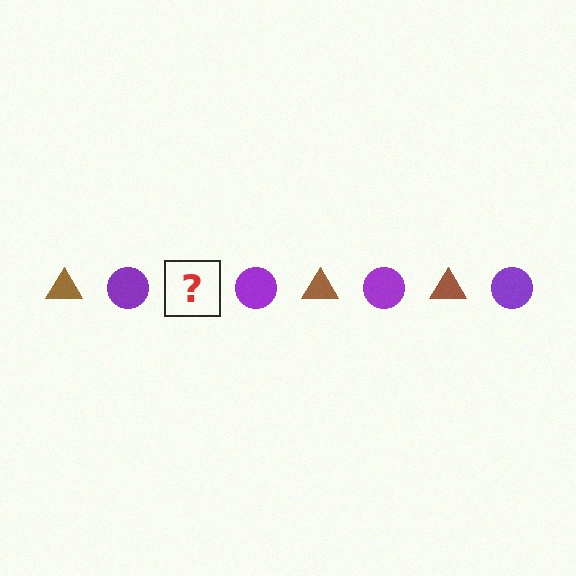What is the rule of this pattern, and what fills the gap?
The rule is that the pattern alternates between brown triangle and purple circle. The gap should be filled with a brown triangle.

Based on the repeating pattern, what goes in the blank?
The blank should be a brown triangle.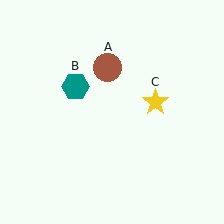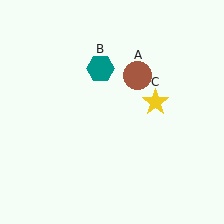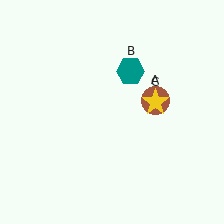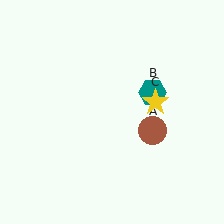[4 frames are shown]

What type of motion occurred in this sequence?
The brown circle (object A), teal hexagon (object B) rotated clockwise around the center of the scene.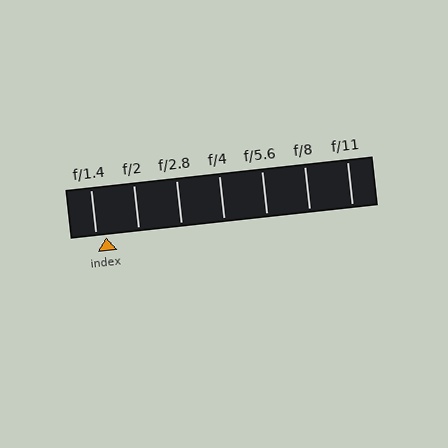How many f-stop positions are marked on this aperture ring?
There are 7 f-stop positions marked.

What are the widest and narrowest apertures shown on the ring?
The widest aperture shown is f/1.4 and the narrowest is f/11.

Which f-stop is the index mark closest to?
The index mark is closest to f/1.4.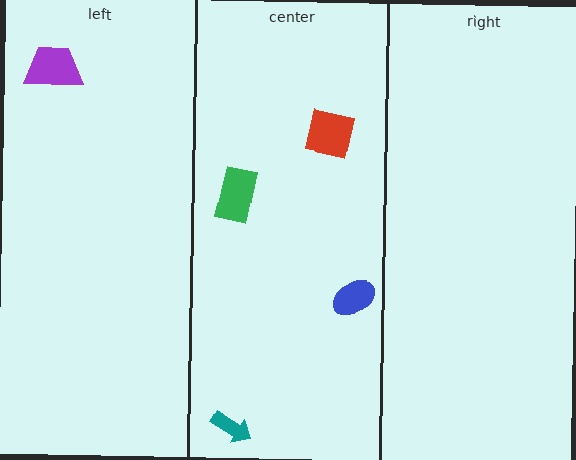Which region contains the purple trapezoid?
The left region.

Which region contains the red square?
The center region.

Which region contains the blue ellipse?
The center region.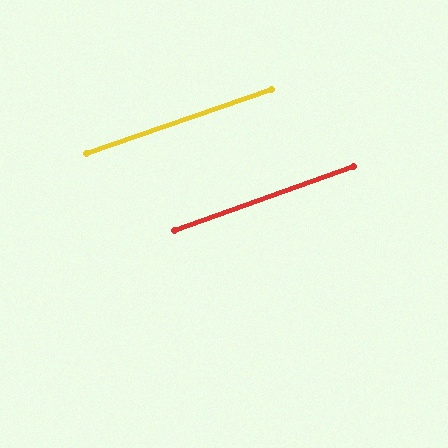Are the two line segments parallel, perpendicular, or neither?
Parallel — their directions differ by only 0.5°.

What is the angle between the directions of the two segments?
Approximately 1 degree.